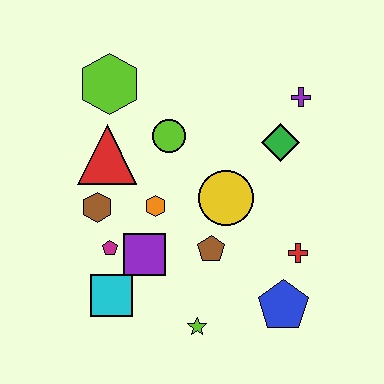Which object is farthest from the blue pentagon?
The lime hexagon is farthest from the blue pentagon.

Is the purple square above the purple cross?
No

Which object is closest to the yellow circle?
The brown pentagon is closest to the yellow circle.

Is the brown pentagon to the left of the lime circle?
No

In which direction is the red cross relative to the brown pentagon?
The red cross is to the right of the brown pentagon.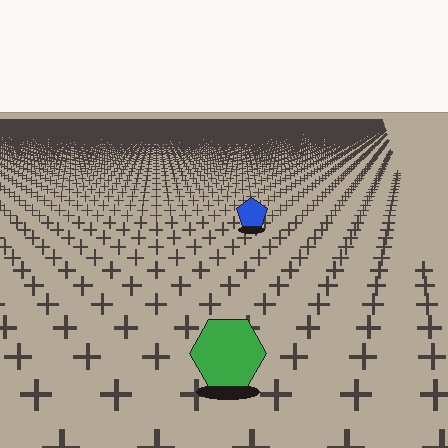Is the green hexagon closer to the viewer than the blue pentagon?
Yes. The green hexagon is closer — you can tell from the texture gradient: the ground texture is coarser near it.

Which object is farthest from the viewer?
The blue pentagon is farthest from the viewer. It appears smaller and the ground texture around it is denser.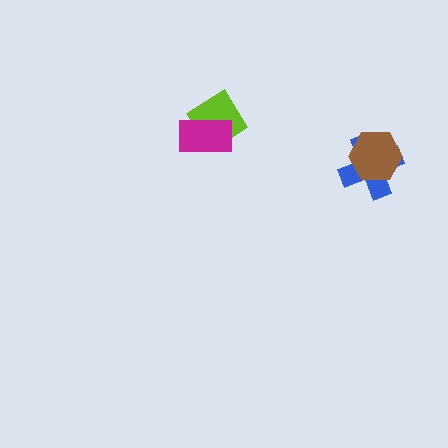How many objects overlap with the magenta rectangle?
1 object overlaps with the magenta rectangle.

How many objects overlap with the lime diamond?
1 object overlaps with the lime diamond.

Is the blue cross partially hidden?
Yes, it is partially covered by another shape.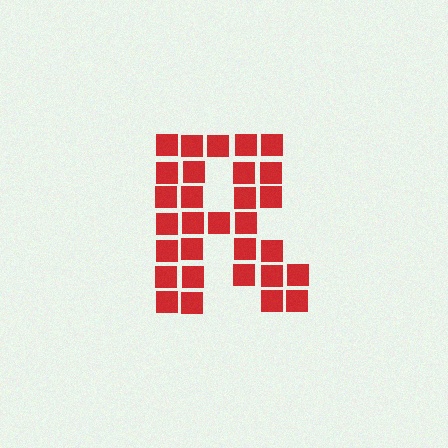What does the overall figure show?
The overall figure shows the letter R.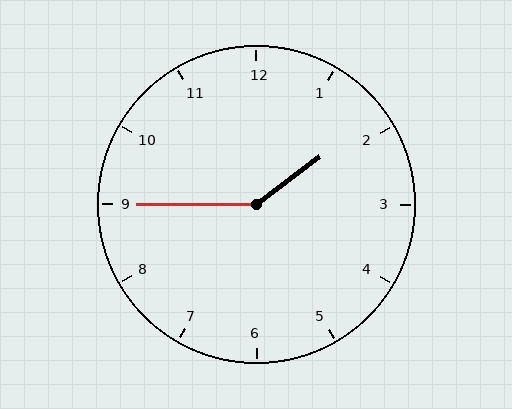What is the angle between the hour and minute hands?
Approximately 142 degrees.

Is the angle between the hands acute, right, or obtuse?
It is obtuse.